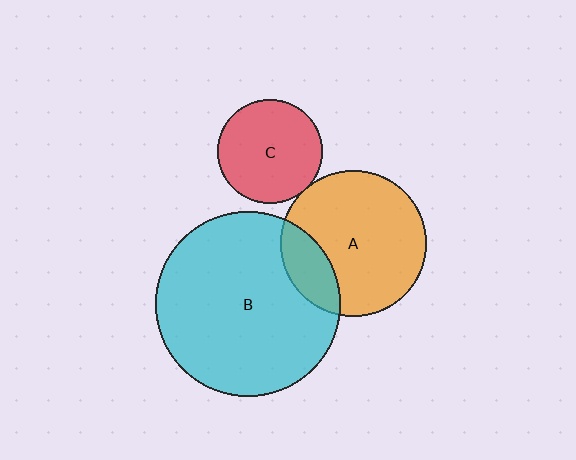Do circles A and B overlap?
Yes.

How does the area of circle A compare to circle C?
Approximately 2.0 times.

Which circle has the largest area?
Circle B (cyan).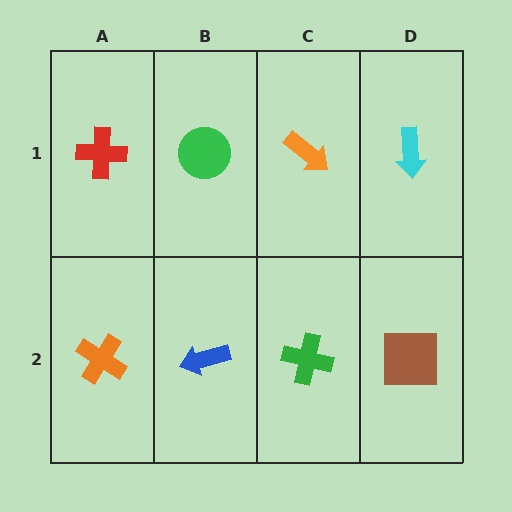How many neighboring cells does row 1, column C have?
3.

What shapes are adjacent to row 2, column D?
A cyan arrow (row 1, column D), a green cross (row 2, column C).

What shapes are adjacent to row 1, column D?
A brown square (row 2, column D), an orange arrow (row 1, column C).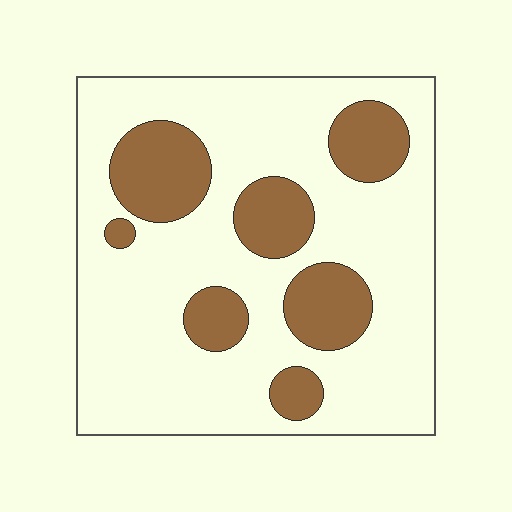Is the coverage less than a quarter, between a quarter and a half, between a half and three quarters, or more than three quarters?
Less than a quarter.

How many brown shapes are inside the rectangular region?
7.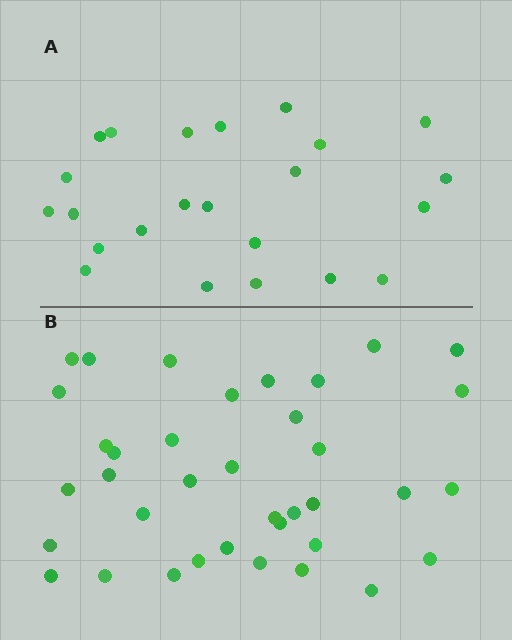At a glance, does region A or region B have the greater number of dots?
Region B (the bottom region) has more dots.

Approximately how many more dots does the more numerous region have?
Region B has approximately 15 more dots than region A.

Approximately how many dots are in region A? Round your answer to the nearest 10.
About 20 dots. (The exact count is 23, which rounds to 20.)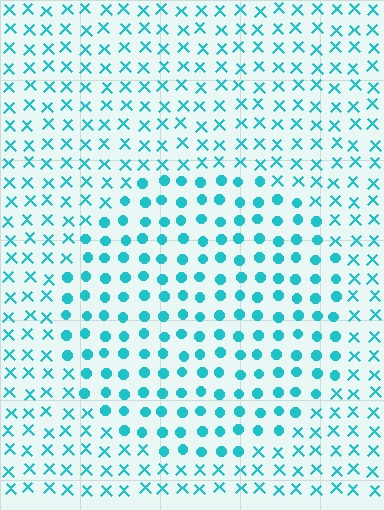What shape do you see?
I see a circle.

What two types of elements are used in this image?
The image uses circles inside the circle region and X marks outside it.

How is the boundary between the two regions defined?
The boundary is defined by a change in element shape: circles inside vs. X marks outside. All elements share the same color and spacing.